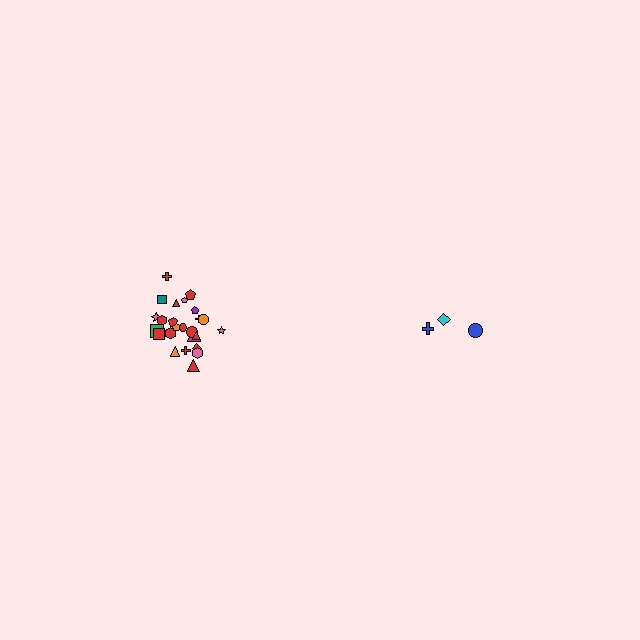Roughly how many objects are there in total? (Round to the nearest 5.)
Roughly 30 objects in total.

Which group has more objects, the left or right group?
The left group.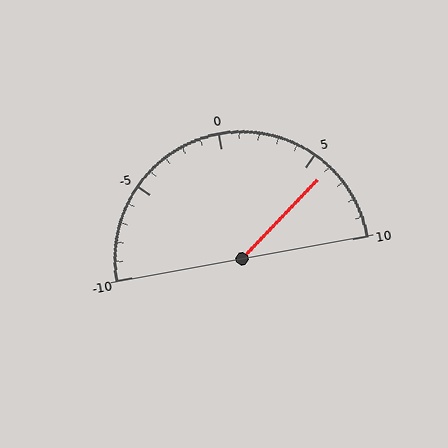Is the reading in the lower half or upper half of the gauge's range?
The reading is in the upper half of the range (-10 to 10).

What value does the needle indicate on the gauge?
The needle indicates approximately 6.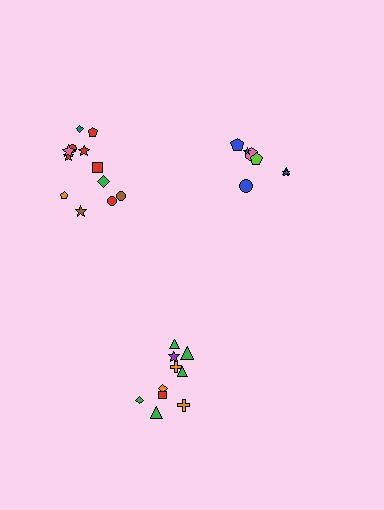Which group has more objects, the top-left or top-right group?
The top-left group.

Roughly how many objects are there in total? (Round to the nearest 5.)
Roughly 30 objects in total.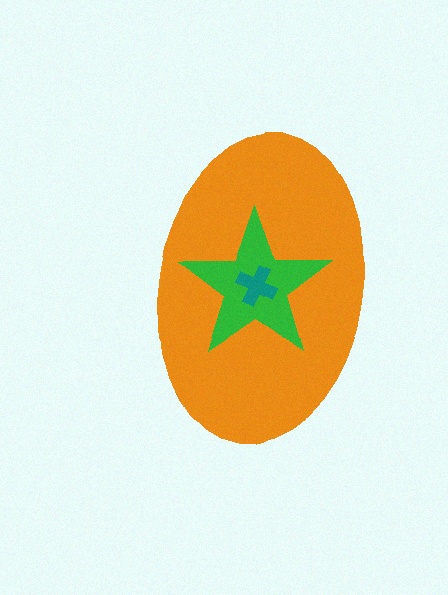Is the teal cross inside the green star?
Yes.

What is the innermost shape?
The teal cross.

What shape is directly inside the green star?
The teal cross.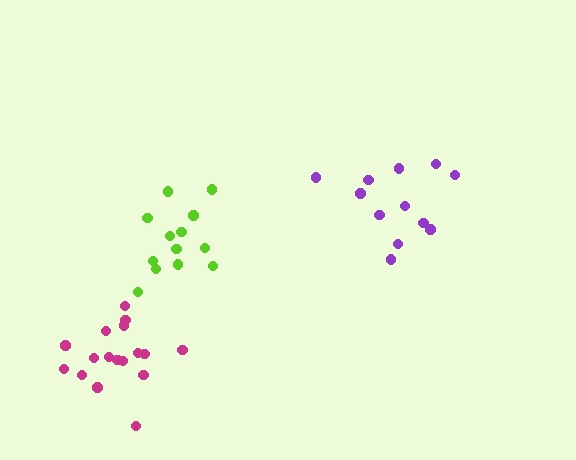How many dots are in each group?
Group 1: 13 dots, Group 2: 12 dots, Group 3: 17 dots (42 total).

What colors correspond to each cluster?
The clusters are colored: lime, purple, magenta.